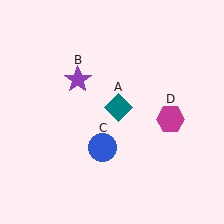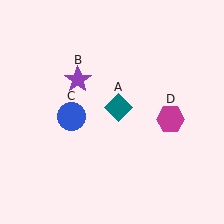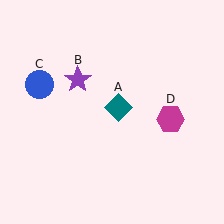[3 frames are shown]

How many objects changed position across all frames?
1 object changed position: blue circle (object C).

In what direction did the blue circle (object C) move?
The blue circle (object C) moved up and to the left.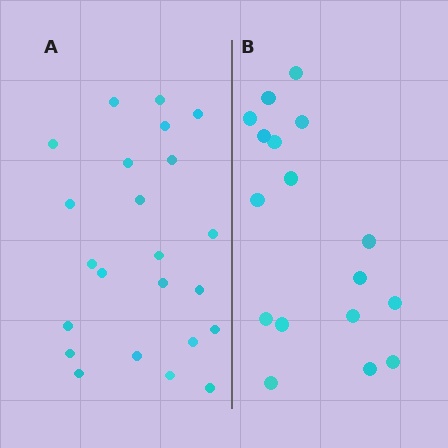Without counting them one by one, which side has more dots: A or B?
Region A (the left region) has more dots.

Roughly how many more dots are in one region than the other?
Region A has about 6 more dots than region B.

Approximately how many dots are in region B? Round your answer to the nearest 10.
About 20 dots. (The exact count is 17, which rounds to 20.)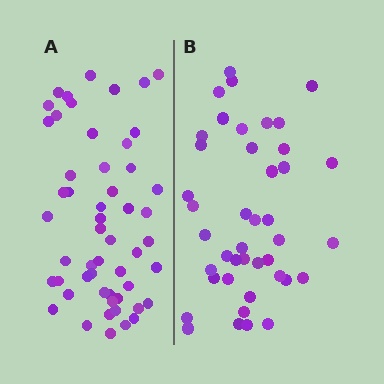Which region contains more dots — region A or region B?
Region A (the left region) has more dots.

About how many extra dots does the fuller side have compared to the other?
Region A has roughly 12 or so more dots than region B.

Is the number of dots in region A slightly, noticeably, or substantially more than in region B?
Region A has noticeably more, but not dramatically so. The ratio is roughly 1.3 to 1.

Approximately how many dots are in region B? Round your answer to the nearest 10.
About 40 dots. (The exact count is 42, which rounds to 40.)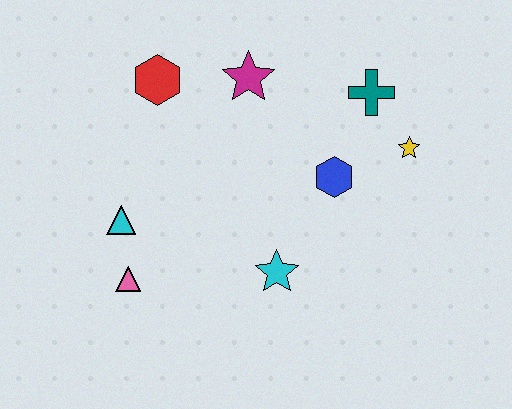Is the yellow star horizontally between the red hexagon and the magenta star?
No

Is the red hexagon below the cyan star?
No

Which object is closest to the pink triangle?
The cyan triangle is closest to the pink triangle.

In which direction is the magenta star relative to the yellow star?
The magenta star is to the left of the yellow star.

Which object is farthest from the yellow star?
The pink triangle is farthest from the yellow star.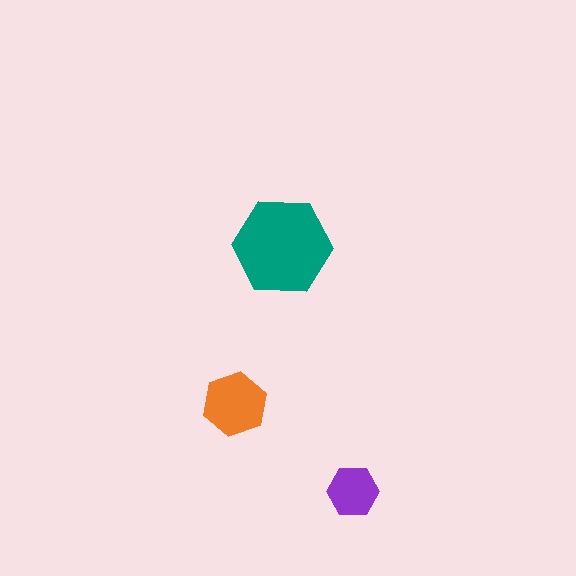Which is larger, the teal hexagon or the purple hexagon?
The teal one.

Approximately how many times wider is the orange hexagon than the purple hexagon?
About 1.5 times wider.